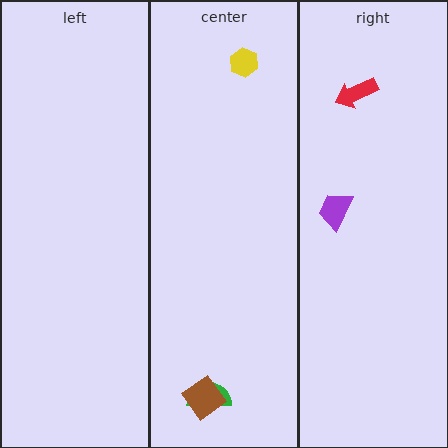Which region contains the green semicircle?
The center region.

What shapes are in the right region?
The red arrow, the purple trapezoid.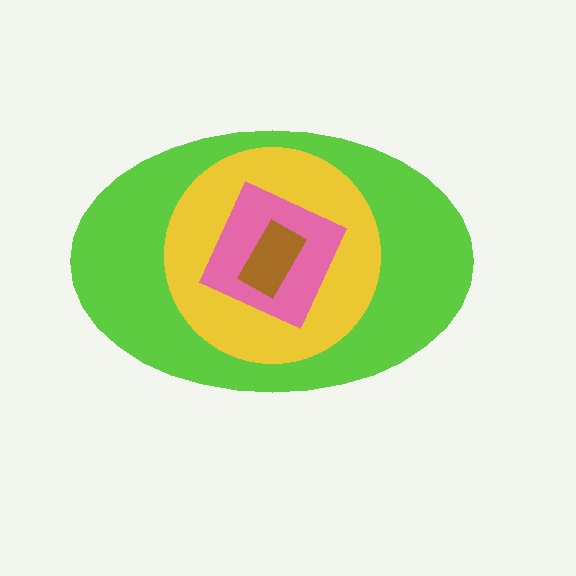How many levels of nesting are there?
4.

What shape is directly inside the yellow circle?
The pink diamond.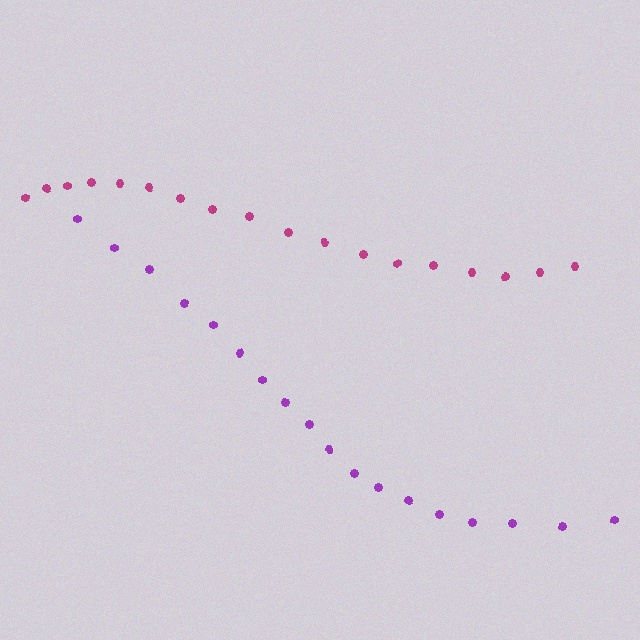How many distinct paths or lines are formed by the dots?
There are 2 distinct paths.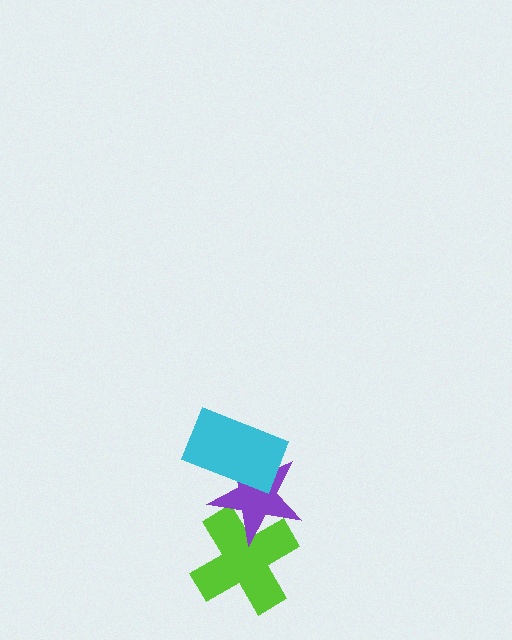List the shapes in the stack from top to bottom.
From top to bottom: the cyan rectangle, the purple star, the lime cross.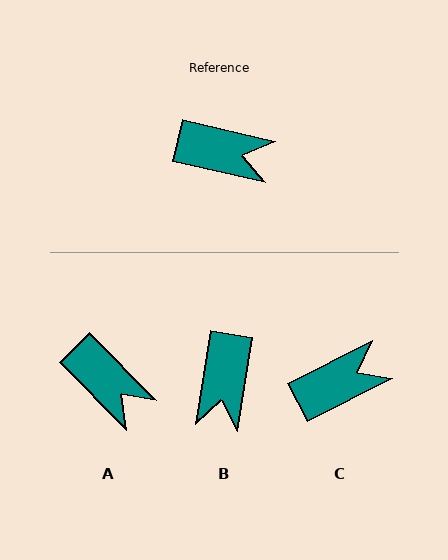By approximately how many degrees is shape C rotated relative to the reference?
Approximately 40 degrees counter-clockwise.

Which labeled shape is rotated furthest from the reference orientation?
B, about 86 degrees away.